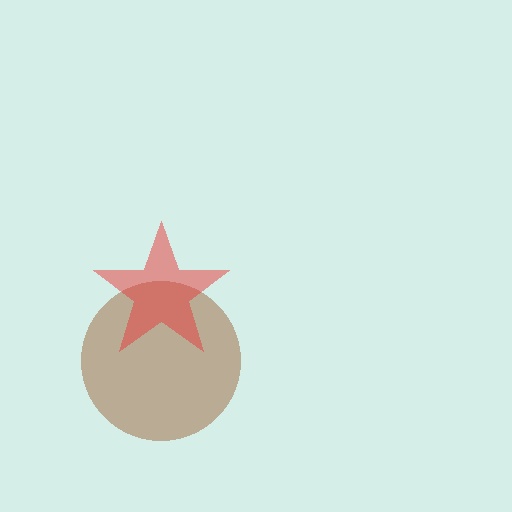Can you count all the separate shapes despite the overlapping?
Yes, there are 2 separate shapes.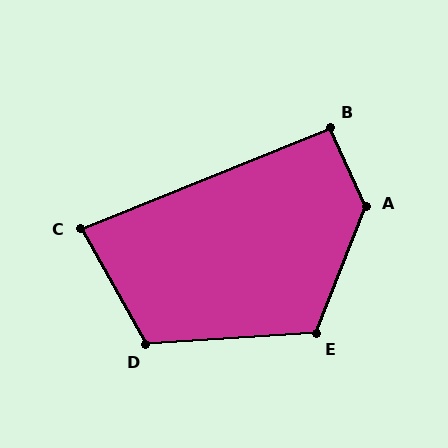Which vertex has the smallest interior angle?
C, at approximately 83 degrees.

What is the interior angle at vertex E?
Approximately 115 degrees (obtuse).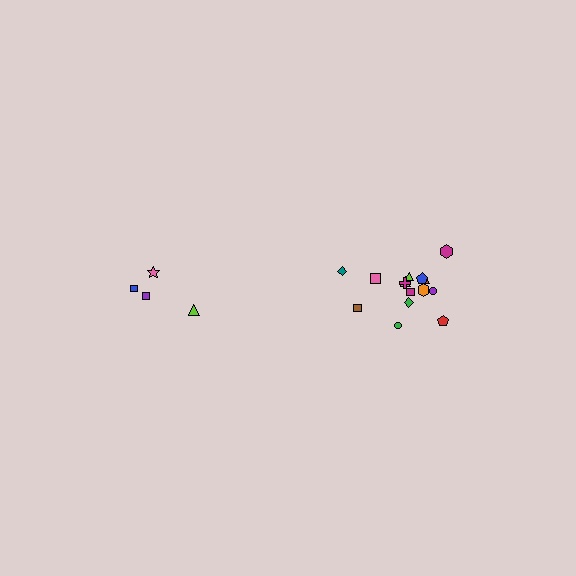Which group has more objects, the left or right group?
The right group.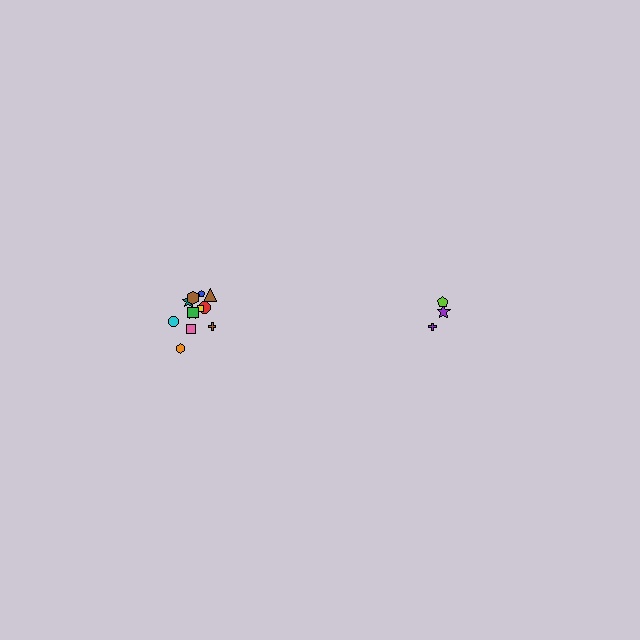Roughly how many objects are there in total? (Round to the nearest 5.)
Roughly 15 objects in total.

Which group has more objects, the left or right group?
The left group.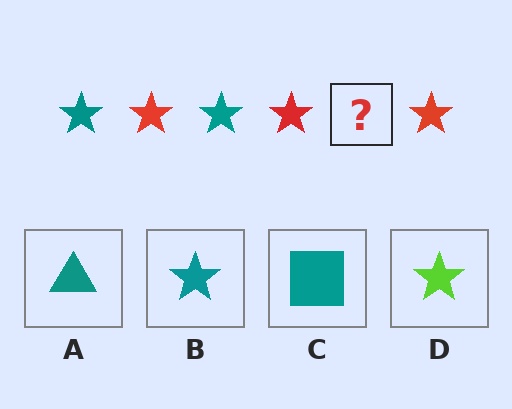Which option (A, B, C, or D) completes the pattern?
B.